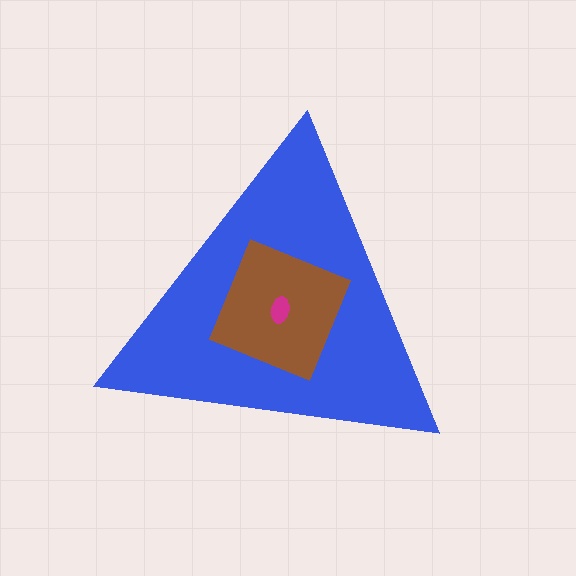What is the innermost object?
The magenta ellipse.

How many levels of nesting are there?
3.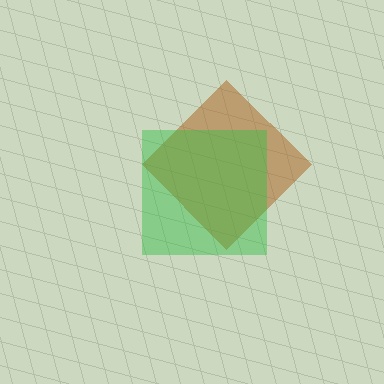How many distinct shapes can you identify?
There are 2 distinct shapes: a brown diamond, a green square.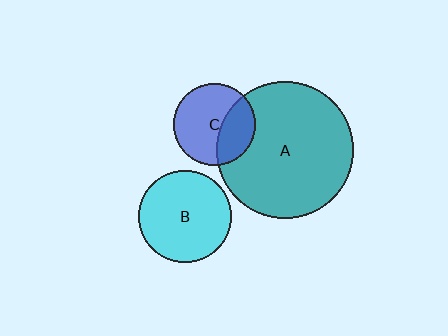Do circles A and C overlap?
Yes.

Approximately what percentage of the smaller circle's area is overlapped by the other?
Approximately 35%.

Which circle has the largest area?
Circle A (teal).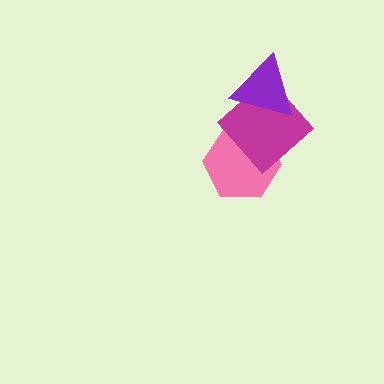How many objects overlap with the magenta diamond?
2 objects overlap with the magenta diamond.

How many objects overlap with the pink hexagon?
1 object overlaps with the pink hexagon.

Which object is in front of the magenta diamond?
The purple triangle is in front of the magenta diamond.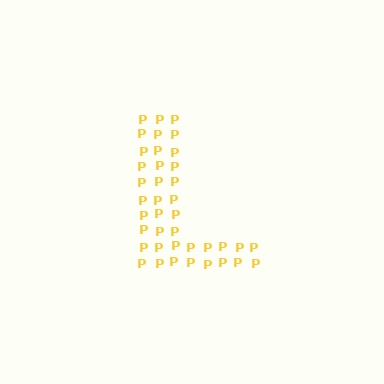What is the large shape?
The large shape is the letter L.